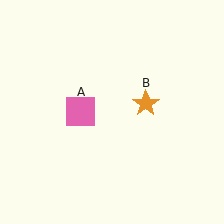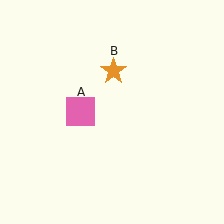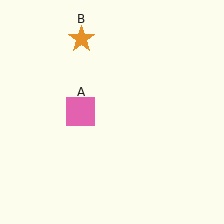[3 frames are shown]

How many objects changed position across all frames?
1 object changed position: orange star (object B).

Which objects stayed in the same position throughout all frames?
Pink square (object A) remained stationary.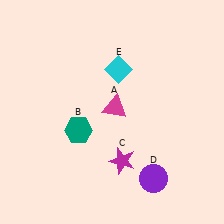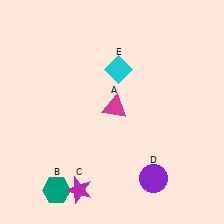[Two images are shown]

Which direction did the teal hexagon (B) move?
The teal hexagon (B) moved down.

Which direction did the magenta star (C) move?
The magenta star (C) moved left.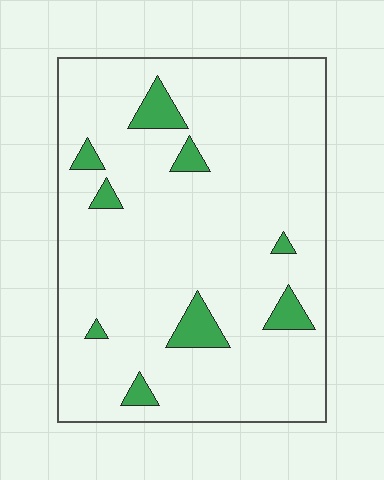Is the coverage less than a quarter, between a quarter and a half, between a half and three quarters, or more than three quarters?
Less than a quarter.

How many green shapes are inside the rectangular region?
9.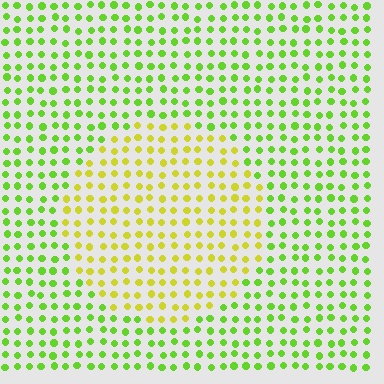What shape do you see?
I see a circle.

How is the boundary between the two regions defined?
The boundary is defined purely by a slight shift in hue (about 37 degrees). Spacing, size, and orientation are identical on both sides.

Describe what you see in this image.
The image is filled with small lime elements in a uniform arrangement. A circle-shaped region is visible where the elements are tinted to a slightly different hue, forming a subtle color boundary.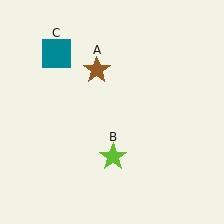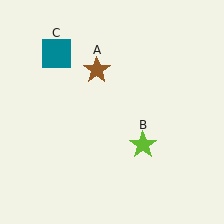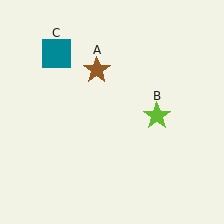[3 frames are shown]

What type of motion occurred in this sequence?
The lime star (object B) rotated counterclockwise around the center of the scene.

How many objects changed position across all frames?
1 object changed position: lime star (object B).